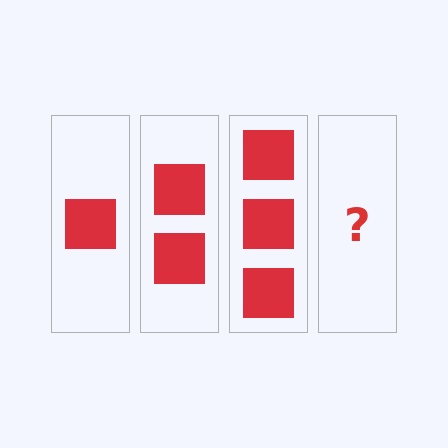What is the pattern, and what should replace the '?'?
The pattern is that each step adds one more square. The '?' should be 4 squares.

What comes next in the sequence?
The next element should be 4 squares.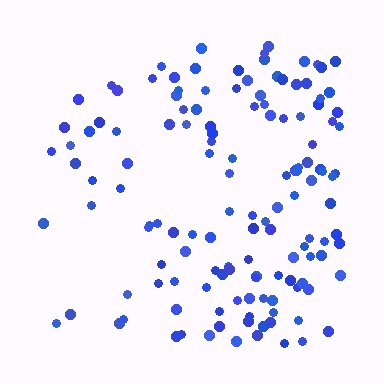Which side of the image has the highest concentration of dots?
The right.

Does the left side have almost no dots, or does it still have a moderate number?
Still a moderate number, just noticeably fewer than the right.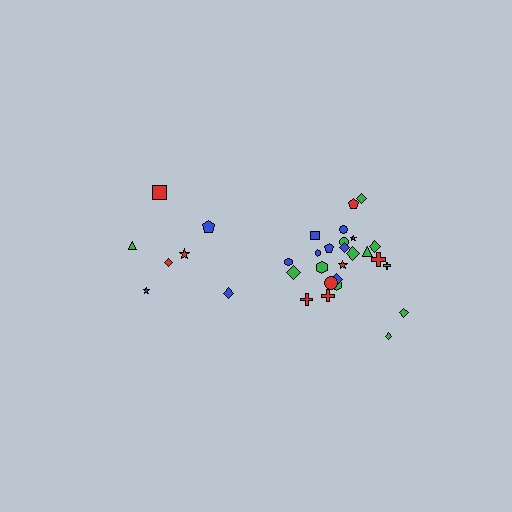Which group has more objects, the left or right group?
The right group.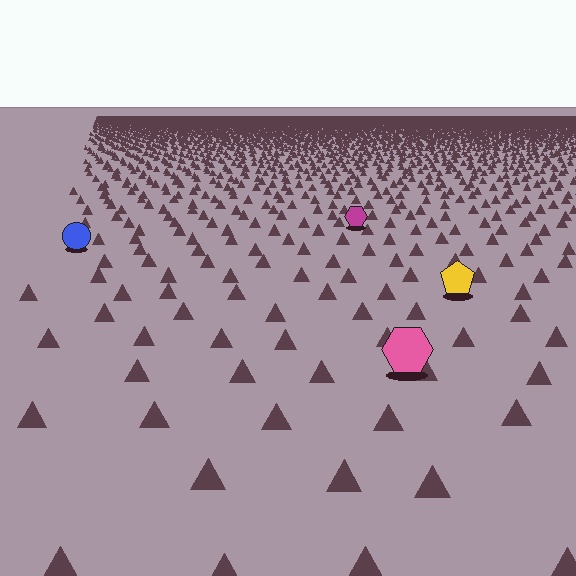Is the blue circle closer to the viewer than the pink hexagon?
No. The pink hexagon is closer — you can tell from the texture gradient: the ground texture is coarser near it.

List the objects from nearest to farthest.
From nearest to farthest: the pink hexagon, the yellow pentagon, the blue circle, the magenta hexagon.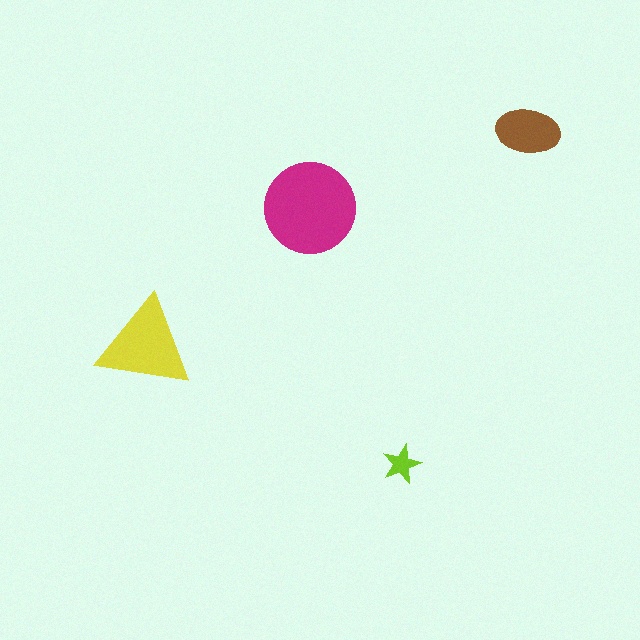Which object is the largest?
The magenta circle.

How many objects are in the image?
There are 4 objects in the image.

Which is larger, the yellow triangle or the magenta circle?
The magenta circle.